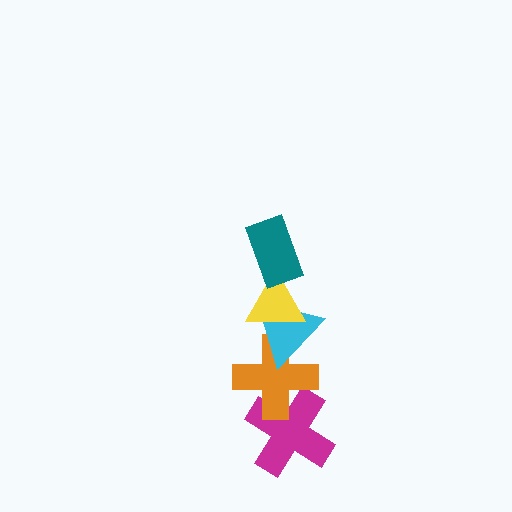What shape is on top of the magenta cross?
The orange cross is on top of the magenta cross.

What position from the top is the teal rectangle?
The teal rectangle is 1st from the top.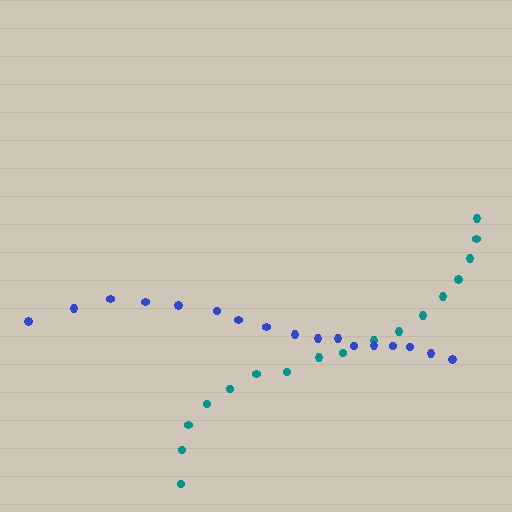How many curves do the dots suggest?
There are 2 distinct paths.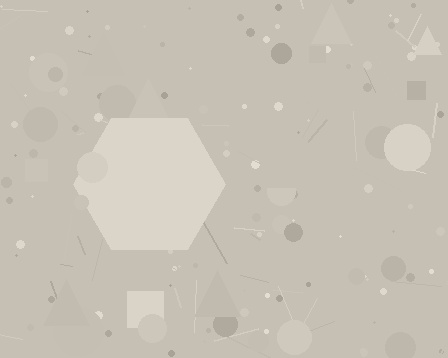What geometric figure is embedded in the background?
A hexagon is embedded in the background.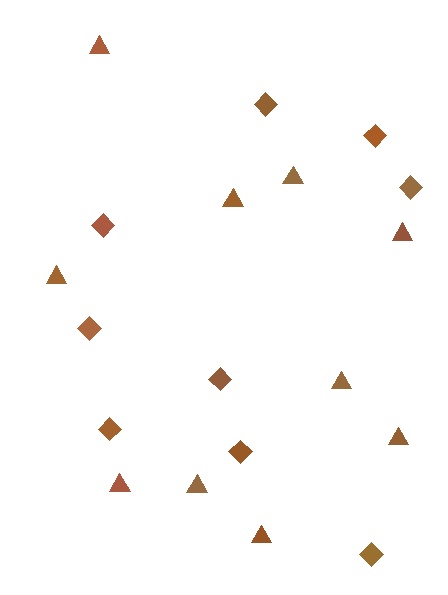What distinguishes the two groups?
There are 2 groups: one group of triangles (10) and one group of diamonds (9).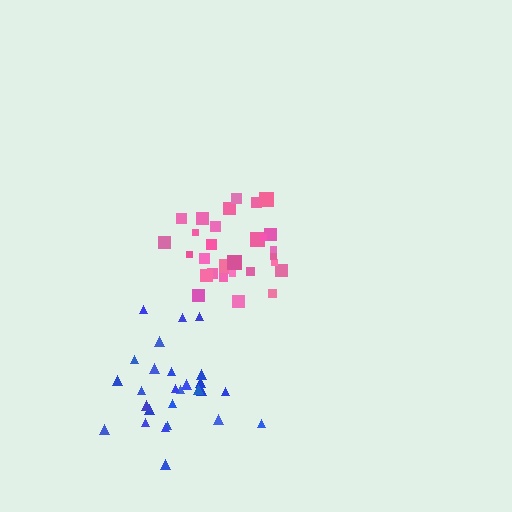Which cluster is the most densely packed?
Pink.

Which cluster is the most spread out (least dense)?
Blue.